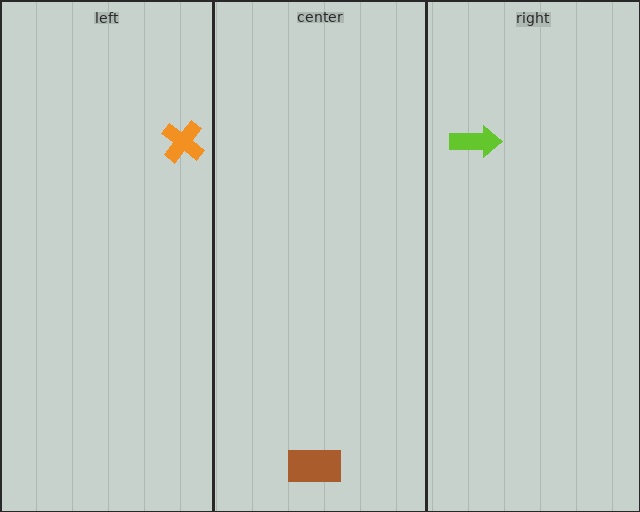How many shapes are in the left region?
1.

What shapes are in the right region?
The lime arrow.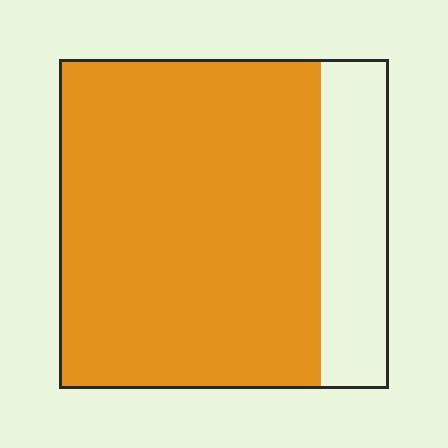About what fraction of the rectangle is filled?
About four fifths (4/5).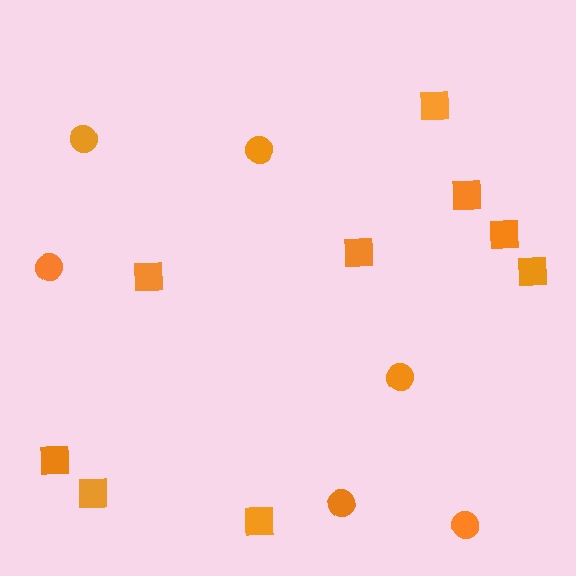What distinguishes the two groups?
There are 2 groups: one group of squares (9) and one group of circles (6).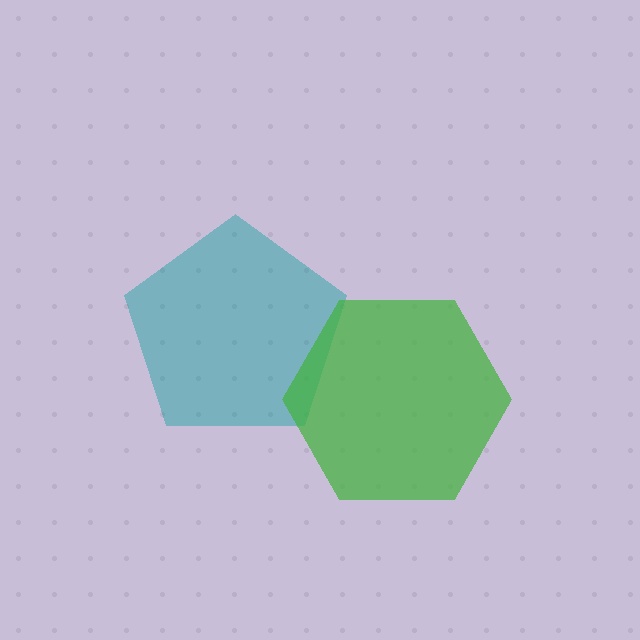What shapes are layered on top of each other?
The layered shapes are: a teal pentagon, a green hexagon.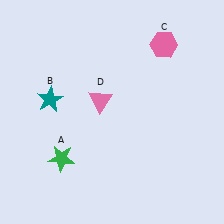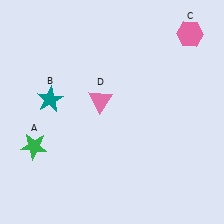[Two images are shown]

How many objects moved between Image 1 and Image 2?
2 objects moved between the two images.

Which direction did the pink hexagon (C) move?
The pink hexagon (C) moved right.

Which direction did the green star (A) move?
The green star (A) moved left.